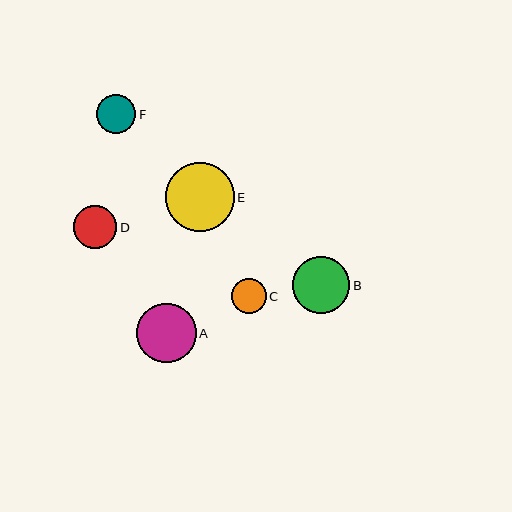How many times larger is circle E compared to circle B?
Circle E is approximately 1.2 times the size of circle B.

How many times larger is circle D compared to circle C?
Circle D is approximately 1.2 times the size of circle C.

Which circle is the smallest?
Circle C is the smallest with a size of approximately 35 pixels.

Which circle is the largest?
Circle E is the largest with a size of approximately 68 pixels.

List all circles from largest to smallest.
From largest to smallest: E, A, B, D, F, C.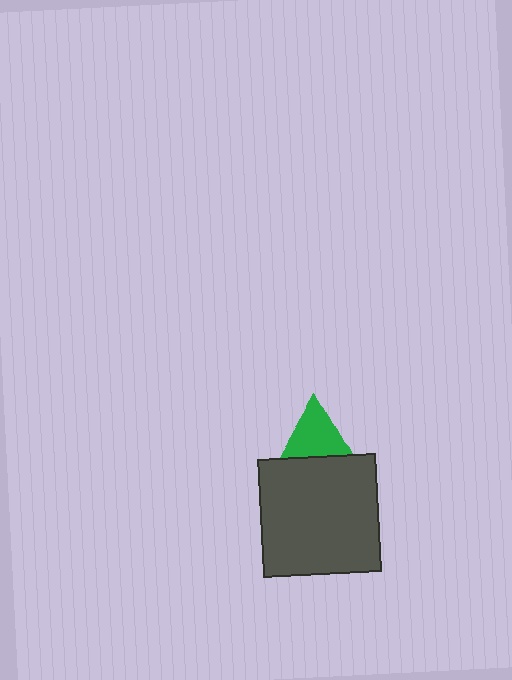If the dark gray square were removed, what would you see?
You would see the complete green triangle.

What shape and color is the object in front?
The object in front is a dark gray square.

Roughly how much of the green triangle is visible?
A small part of it is visible (roughly 41%).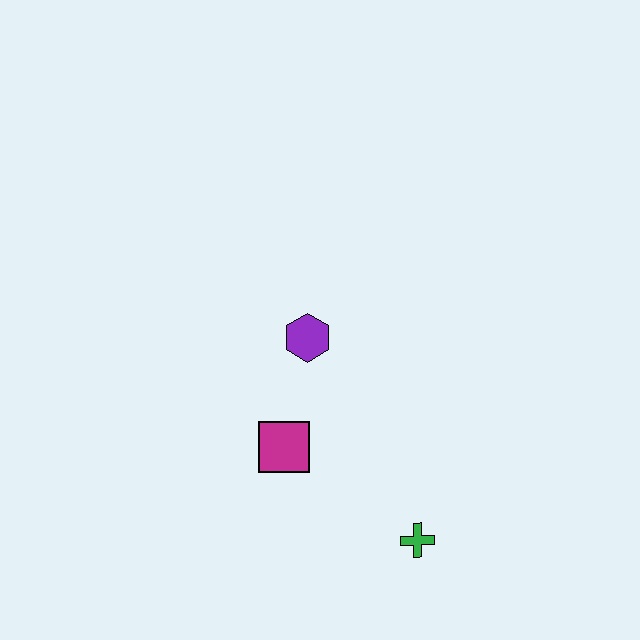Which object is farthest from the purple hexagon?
The green cross is farthest from the purple hexagon.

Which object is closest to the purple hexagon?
The magenta square is closest to the purple hexagon.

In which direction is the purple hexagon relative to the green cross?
The purple hexagon is above the green cross.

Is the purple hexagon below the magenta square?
No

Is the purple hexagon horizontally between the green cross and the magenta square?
Yes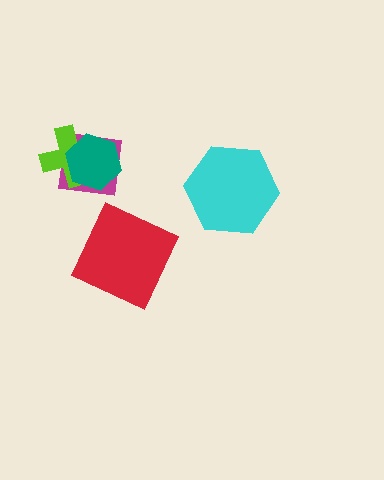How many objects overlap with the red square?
0 objects overlap with the red square.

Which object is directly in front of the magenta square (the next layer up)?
The lime cross is directly in front of the magenta square.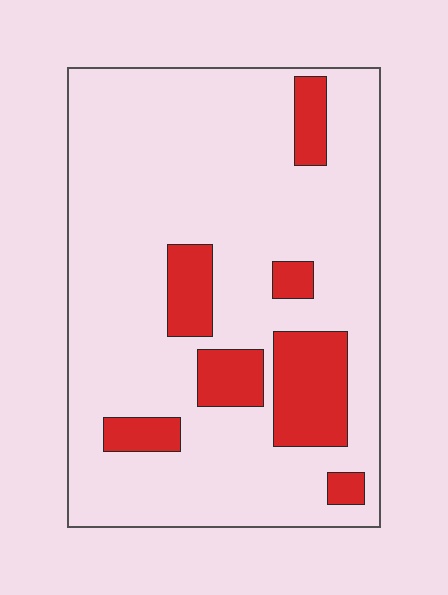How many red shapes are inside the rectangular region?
7.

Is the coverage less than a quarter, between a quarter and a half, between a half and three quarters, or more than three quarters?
Less than a quarter.